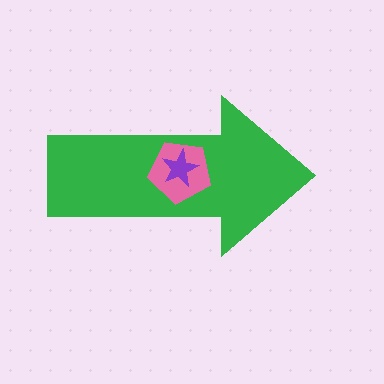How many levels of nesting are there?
3.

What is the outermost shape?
The green arrow.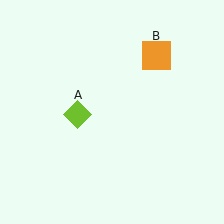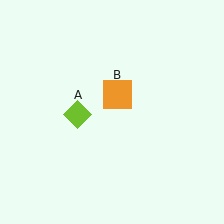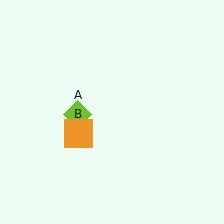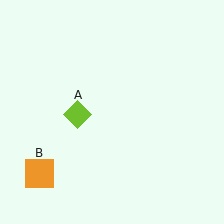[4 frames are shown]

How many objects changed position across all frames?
1 object changed position: orange square (object B).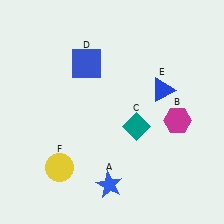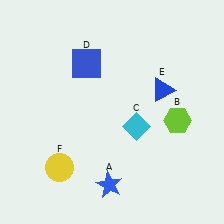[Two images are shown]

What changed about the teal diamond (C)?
In Image 1, C is teal. In Image 2, it changed to cyan.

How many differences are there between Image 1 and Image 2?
There are 2 differences between the two images.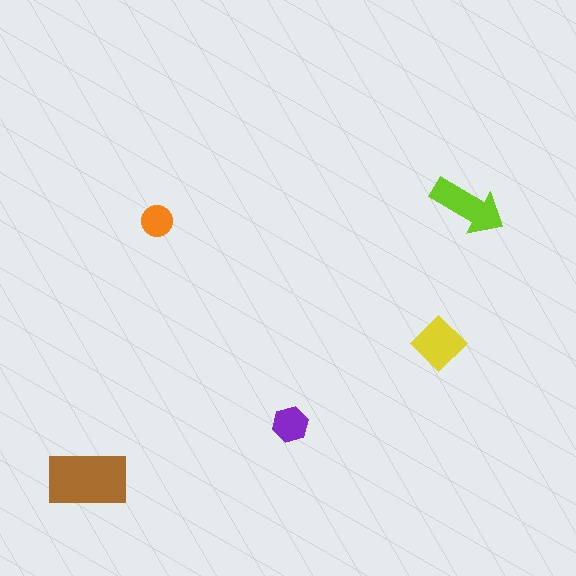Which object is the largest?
The brown rectangle.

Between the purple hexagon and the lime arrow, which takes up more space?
The lime arrow.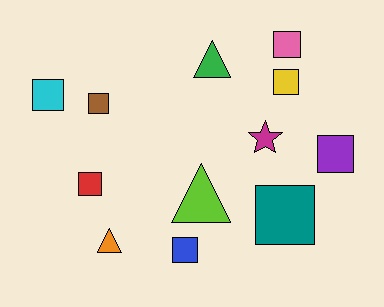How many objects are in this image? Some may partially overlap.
There are 12 objects.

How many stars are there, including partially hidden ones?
There is 1 star.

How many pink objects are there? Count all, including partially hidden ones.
There is 1 pink object.